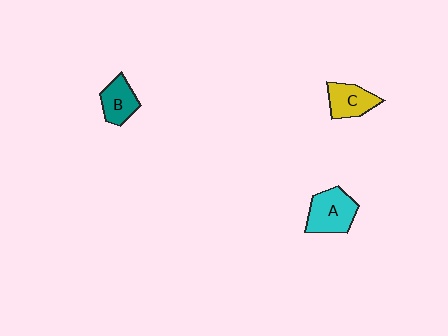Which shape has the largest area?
Shape A (cyan).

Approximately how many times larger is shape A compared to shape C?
Approximately 1.3 times.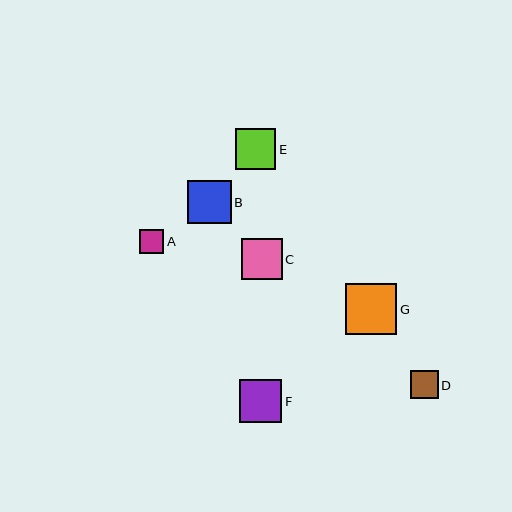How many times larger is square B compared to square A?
Square B is approximately 1.8 times the size of square A.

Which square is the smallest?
Square A is the smallest with a size of approximately 24 pixels.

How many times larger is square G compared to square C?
Square G is approximately 1.3 times the size of square C.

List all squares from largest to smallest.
From largest to smallest: G, B, F, C, E, D, A.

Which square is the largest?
Square G is the largest with a size of approximately 52 pixels.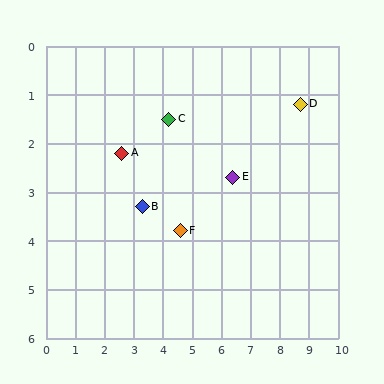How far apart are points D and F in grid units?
Points D and F are about 4.9 grid units apart.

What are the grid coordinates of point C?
Point C is at approximately (4.2, 1.5).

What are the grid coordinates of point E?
Point E is at approximately (6.4, 2.7).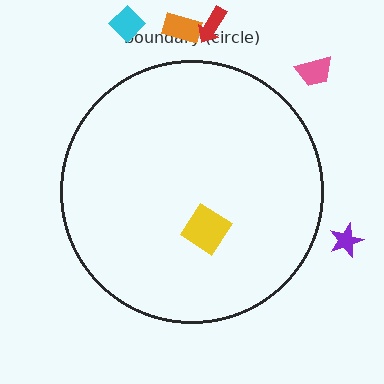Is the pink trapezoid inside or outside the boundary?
Outside.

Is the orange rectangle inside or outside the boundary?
Outside.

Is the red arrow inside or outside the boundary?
Outside.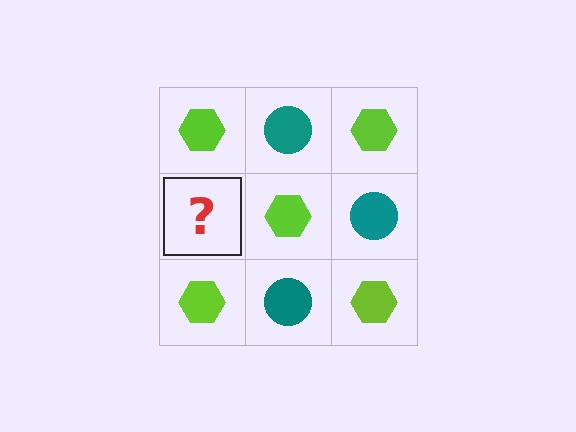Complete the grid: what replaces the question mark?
The question mark should be replaced with a teal circle.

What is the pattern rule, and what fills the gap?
The rule is that it alternates lime hexagon and teal circle in a checkerboard pattern. The gap should be filled with a teal circle.